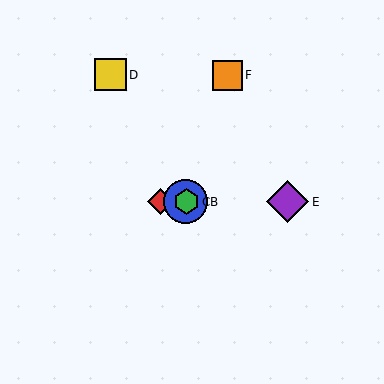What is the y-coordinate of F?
Object F is at y≈75.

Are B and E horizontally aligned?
Yes, both are at y≈202.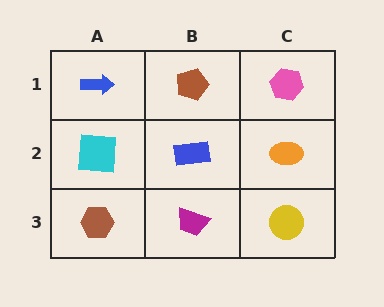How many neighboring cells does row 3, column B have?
3.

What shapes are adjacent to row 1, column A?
A cyan square (row 2, column A), a brown pentagon (row 1, column B).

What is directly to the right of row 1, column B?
A pink hexagon.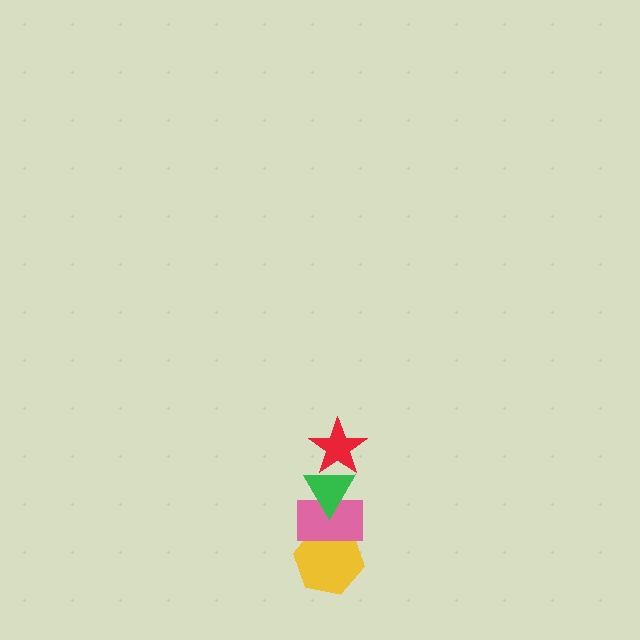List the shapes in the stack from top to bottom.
From top to bottom: the red star, the green triangle, the pink rectangle, the yellow hexagon.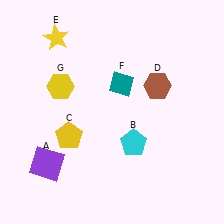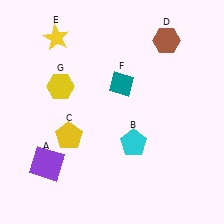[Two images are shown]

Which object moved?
The brown hexagon (D) moved up.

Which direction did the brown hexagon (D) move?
The brown hexagon (D) moved up.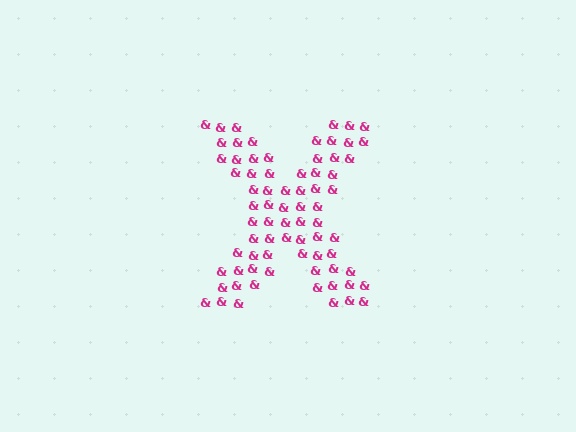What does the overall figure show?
The overall figure shows the letter X.